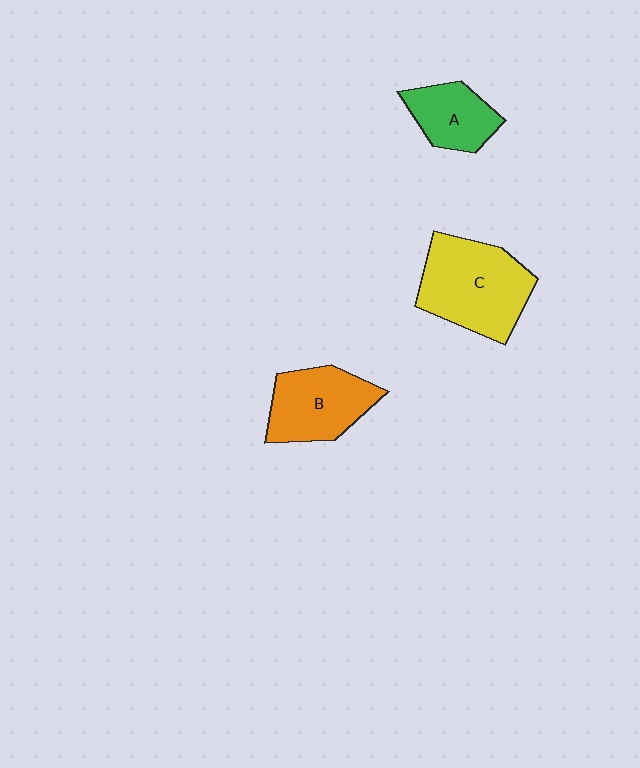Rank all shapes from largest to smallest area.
From largest to smallest: C (yellow), B (orange), A (green).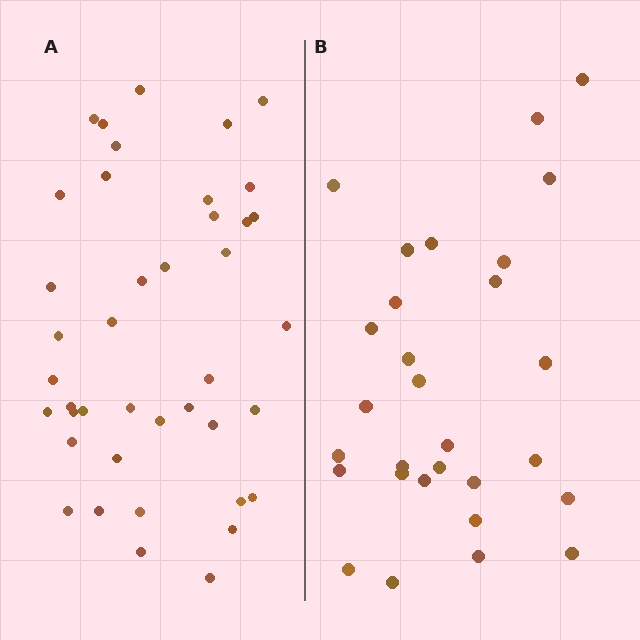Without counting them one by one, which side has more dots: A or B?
Region A (the left region) has more dots.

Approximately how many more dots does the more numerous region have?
Region A has roughly 12 or so more dots than region B.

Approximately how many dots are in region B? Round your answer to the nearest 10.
About 30 dots. (The exact count is 29, which rounds to 30.)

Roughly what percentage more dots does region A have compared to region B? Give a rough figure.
About 40% more.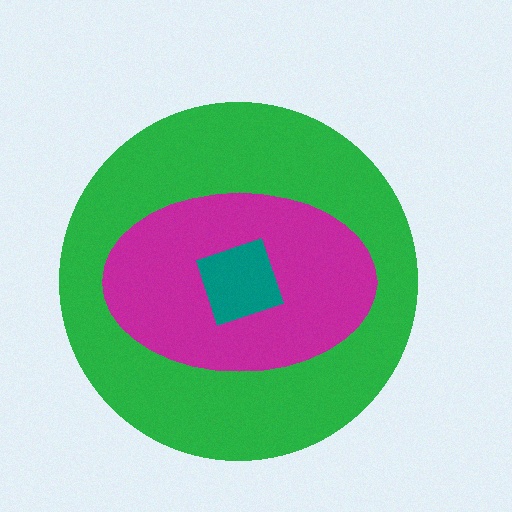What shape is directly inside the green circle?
The magenta ellipse.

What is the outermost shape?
The green circle.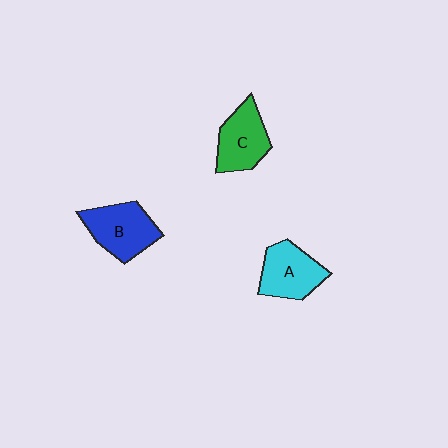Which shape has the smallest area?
Shape C (green).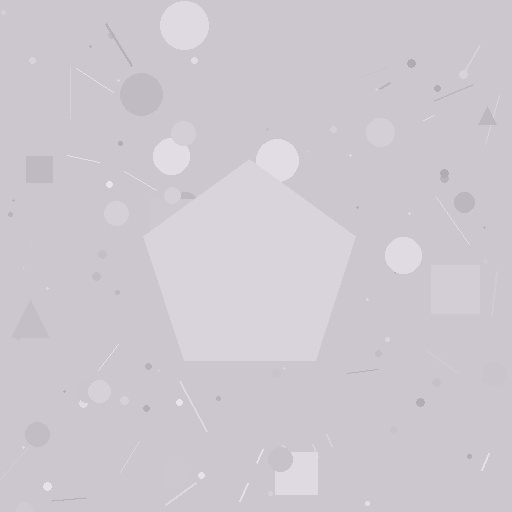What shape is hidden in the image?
A pentagon is hidden in the image.